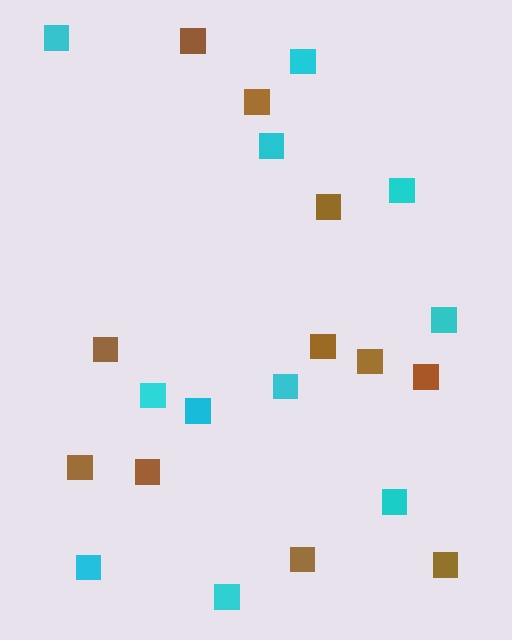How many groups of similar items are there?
There are 2 groups: one group of cyan squares (11) and one group of brown squares (11).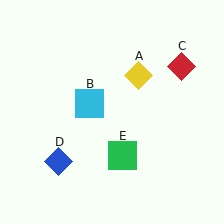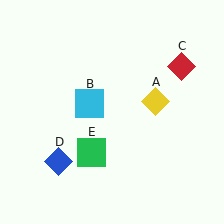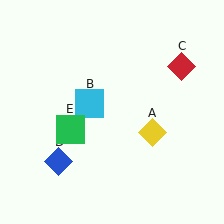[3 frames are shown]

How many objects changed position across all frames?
2 objects changed position: yellow diamond (object A), green square (object E).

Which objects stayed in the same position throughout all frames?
Cyan square (object B) and red diamond (object C) and blue diamond (object D) remained stationary.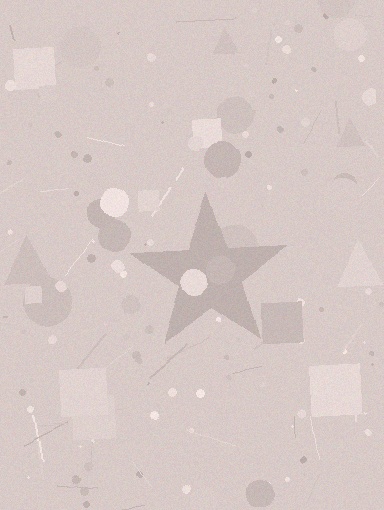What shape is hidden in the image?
A star is hidden in the image.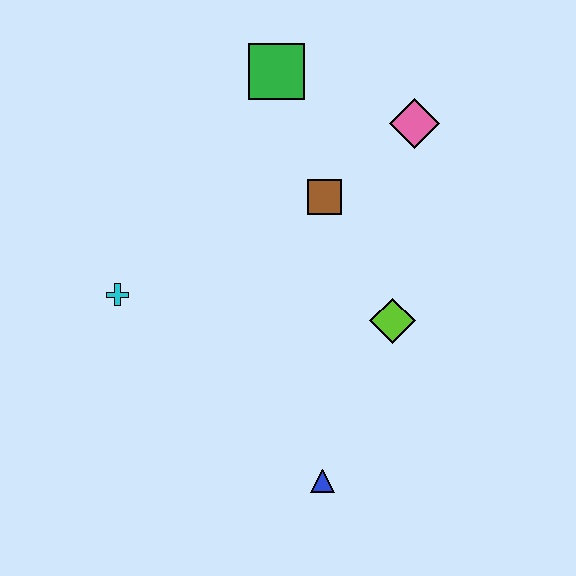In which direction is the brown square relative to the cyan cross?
The brown square is to the right of the cyan cross.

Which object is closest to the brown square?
The pink diamond is closest to the brown square.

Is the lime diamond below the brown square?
Yes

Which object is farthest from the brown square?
The blue triangle is farthest from the brown square.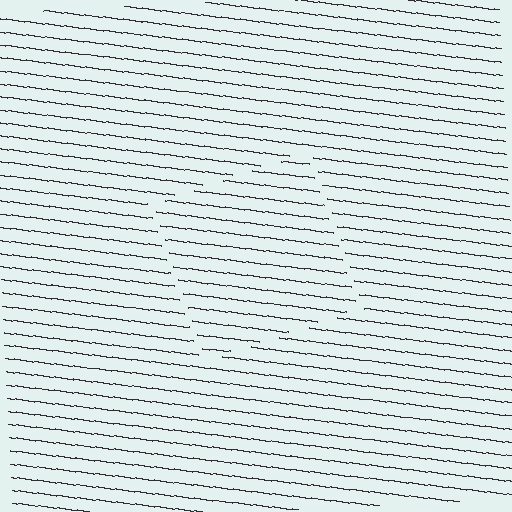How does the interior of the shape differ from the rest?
The interior of the shape contains the same grating, shifted by half a period — the contour is defined by the phase discontinuity where line-ends from the inner and outer gratings abut.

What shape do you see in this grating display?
An illusory square. The interior of the shape contains the same grating, shifted by half a period — the contour is defined by the phase discontinuity where line-ends from the inner and outer gratings abut.